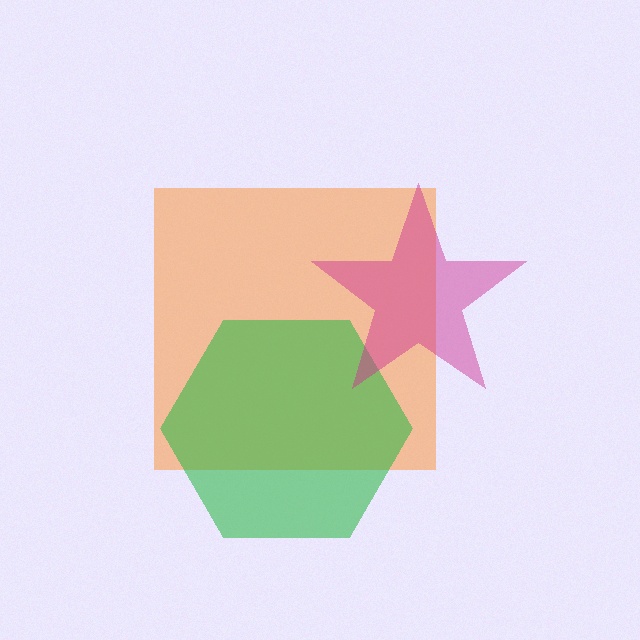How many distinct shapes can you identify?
There are 3 distinct shapes: an orange square, a green hexagon, a magenta star.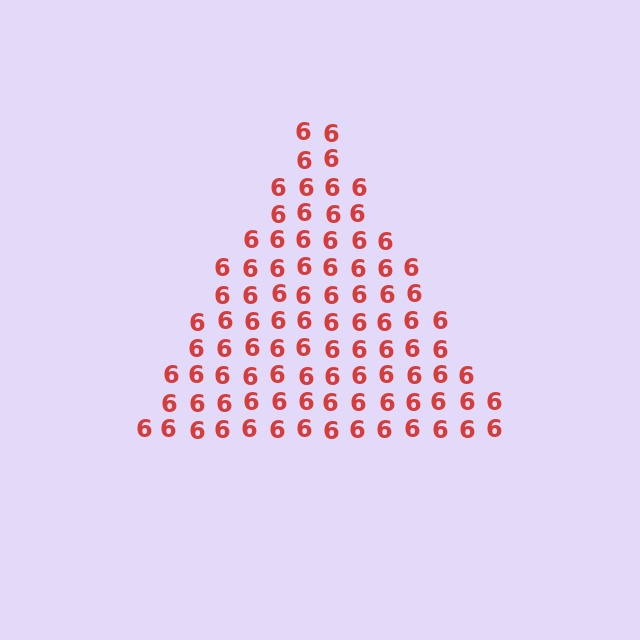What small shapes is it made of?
It is made of small digit 6's.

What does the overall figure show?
The overall figure shows a triangle.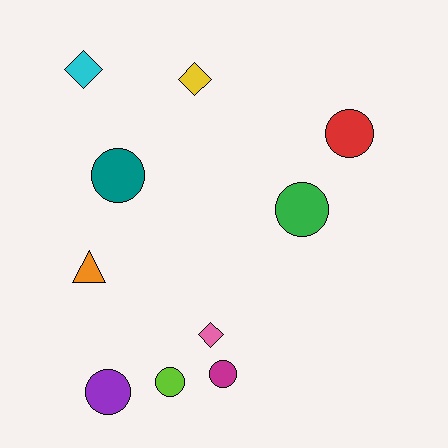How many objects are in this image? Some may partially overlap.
There are 10 objects.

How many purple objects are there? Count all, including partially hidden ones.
There is 1 purple object.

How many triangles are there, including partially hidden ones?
There is 1 triangle.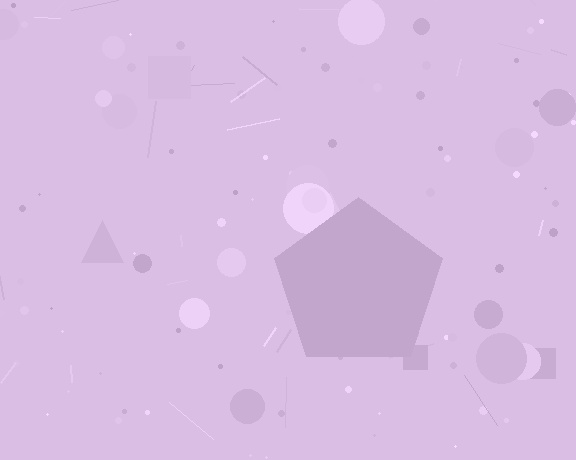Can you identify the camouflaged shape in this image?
The camouflaged shape is a pentagon.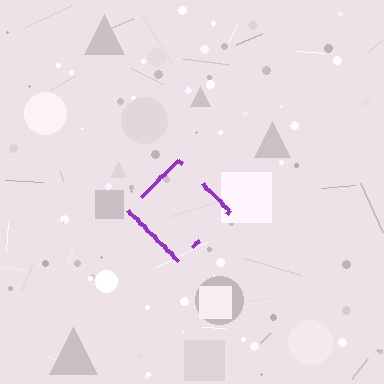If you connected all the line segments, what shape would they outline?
They would outline a diamond.